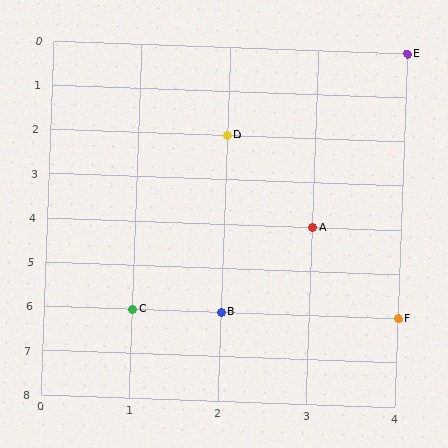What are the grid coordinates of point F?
Point F is at grid coordinates (4, 6).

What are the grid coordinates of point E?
Point E is at grid coordinates (4, 0).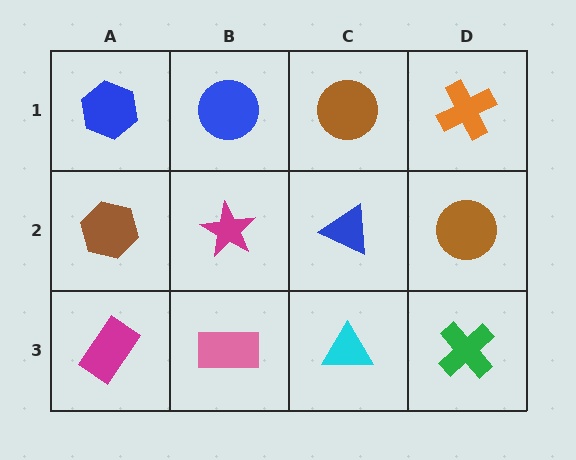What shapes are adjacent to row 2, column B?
A blue circle (row 1, column B), a pink rectangle (row 3, column B), a brown hexagon (row 2, column A), a blue triangle (row 2, column C).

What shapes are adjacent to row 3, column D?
A brown circle (row 2, column D), a cyan triangle (row 3, column C).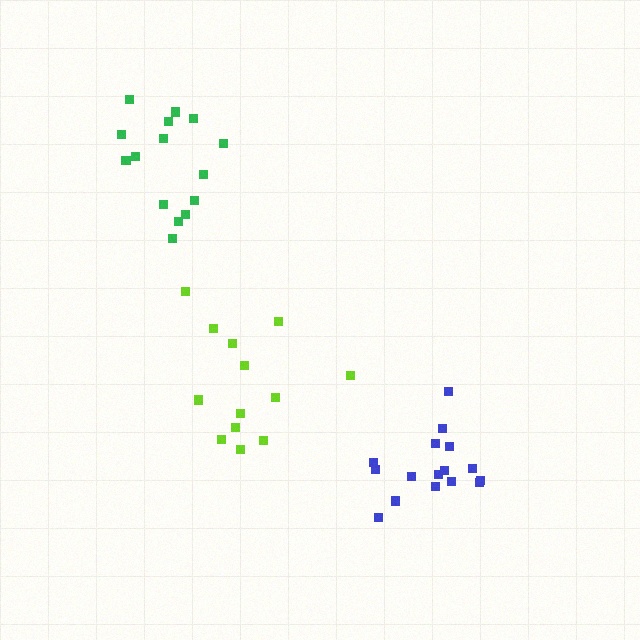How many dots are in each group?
Group 1: 16 dots, Group 2: 15 dots, Group 3: 13 dots (44 total).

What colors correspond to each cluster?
The clusters are colored: blue, green, lime.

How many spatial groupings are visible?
There are 3 spatial groupings.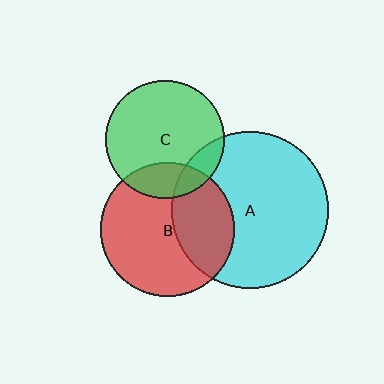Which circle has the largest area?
Circle A (cyan).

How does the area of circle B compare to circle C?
Approximately 1.3 times.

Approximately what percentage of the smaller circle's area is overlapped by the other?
Approximately 35%.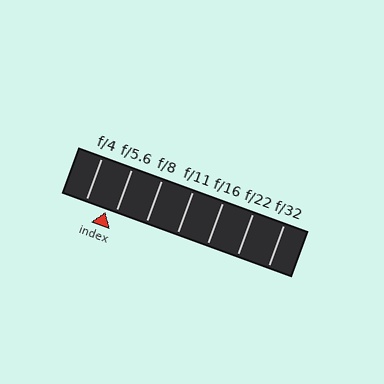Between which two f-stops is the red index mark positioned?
The index mark is between f/4 and f/5.6.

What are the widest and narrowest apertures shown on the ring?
The widest aperture shown is f/4 and the narrowest is f/32.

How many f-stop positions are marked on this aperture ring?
There are 7 f-stop positions marked.